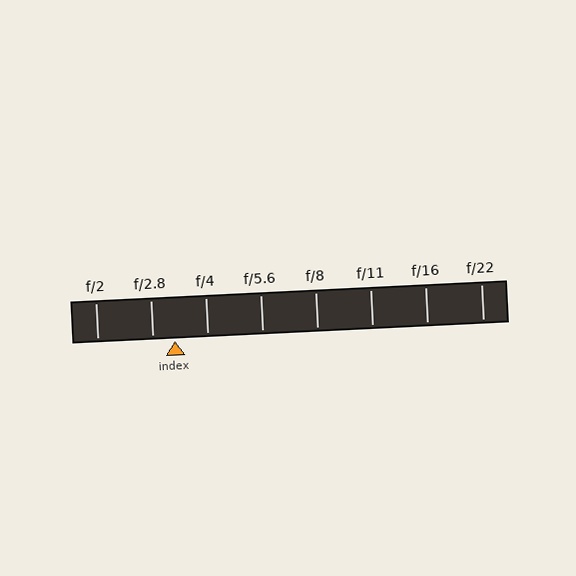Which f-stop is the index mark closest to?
The index mark is closest to f/2.8.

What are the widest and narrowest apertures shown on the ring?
The widest aperture shown is f/2 and the narrowest is f/22.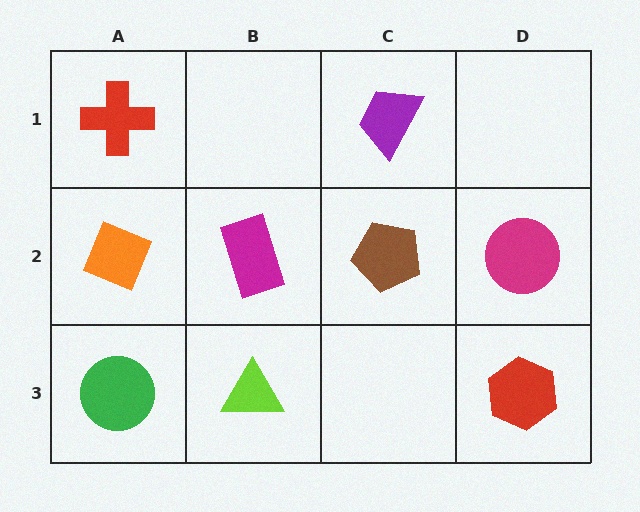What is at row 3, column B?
A lime triangle.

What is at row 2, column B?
A magenta rectangle.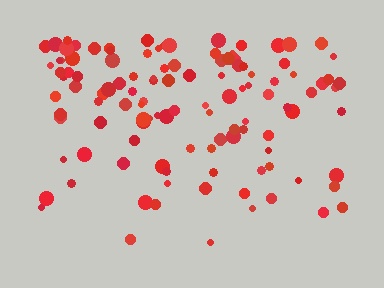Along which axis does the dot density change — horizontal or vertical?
Vertical.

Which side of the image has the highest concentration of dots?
The top.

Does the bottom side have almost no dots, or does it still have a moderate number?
Still a moderate number, just noticeably fewer than the top.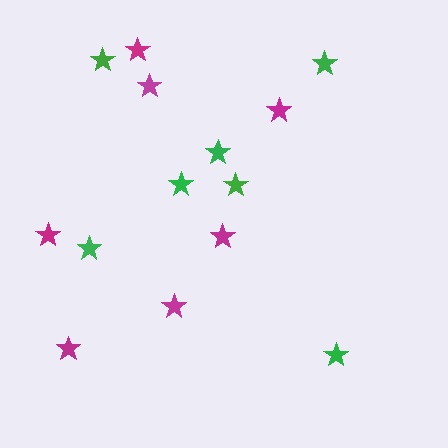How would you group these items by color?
There are 2 groups: one group of green stars (7) and one group of magenta stars (7).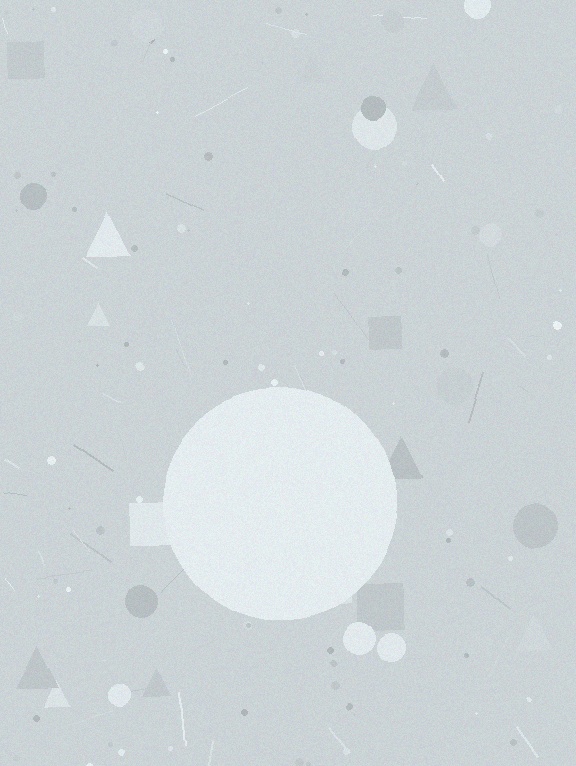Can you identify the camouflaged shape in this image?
The camouflaged shape is a circle.